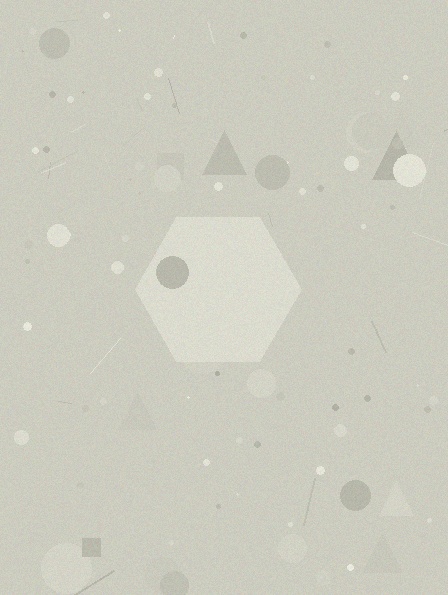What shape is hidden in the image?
A hexagon is hidden in the image.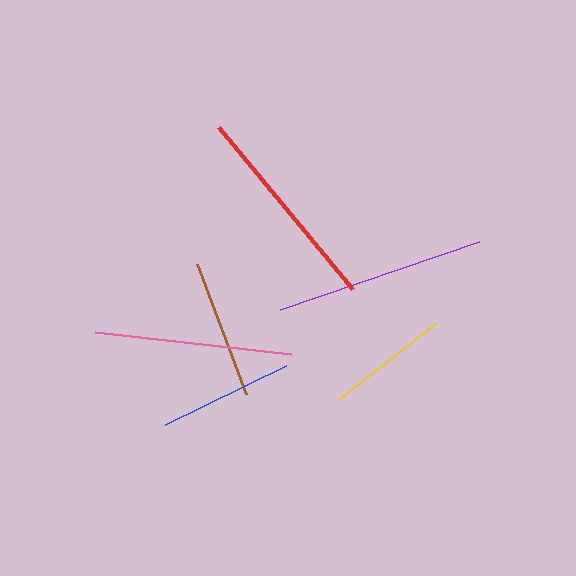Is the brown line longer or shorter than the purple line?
The purple line is longer than the brown line.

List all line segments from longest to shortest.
From longest to shortest: purple, red, pink, brown, blue, yellow.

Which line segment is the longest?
The purple line is the longest at approximately 210 pixels.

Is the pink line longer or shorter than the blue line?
The pink line is longer than the blue line.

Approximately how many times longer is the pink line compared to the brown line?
The pink line is approximately 1.4 times the length of the brown line.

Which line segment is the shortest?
The yellow line is the shortest at approximately 125 pixels.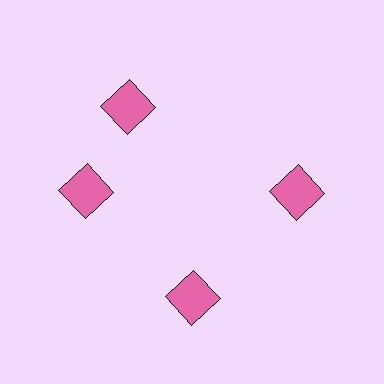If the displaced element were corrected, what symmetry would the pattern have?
It would have 4-fold rotational symmetry — the pattern would map onto itself every 90 degrees.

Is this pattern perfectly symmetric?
No. The 4 pink squares are arranged in a ring, but one element near the 12 o'clock position is rotated out of alignment along the ring, breaking the 4-fold rotational symmetry.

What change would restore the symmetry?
The symmetry would be restored by rotating it back into even spacing with its neighbors so that all 4 squares sit at equal angles and equal distance from the center.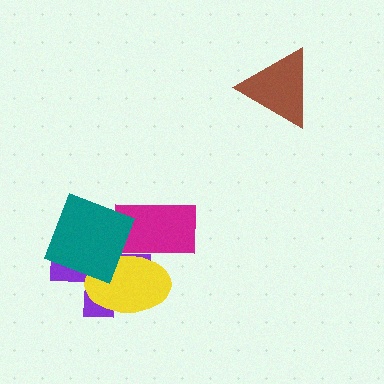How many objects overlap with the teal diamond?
3 objects overlap with the teal diamond.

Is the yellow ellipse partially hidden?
Yes, it is partially covered by another shape.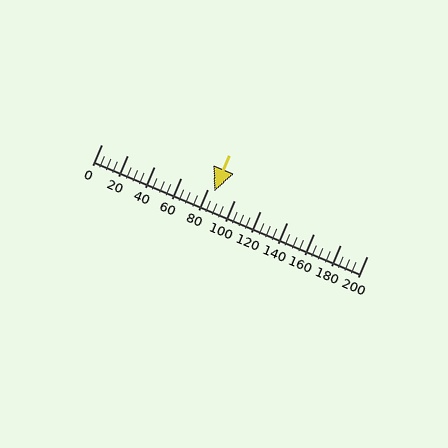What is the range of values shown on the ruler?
The ruler shows values from 0 to 200.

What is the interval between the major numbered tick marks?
The major tick marks are spaced 20 units apart.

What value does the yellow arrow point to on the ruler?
The yellow arrow points to approximately 85.